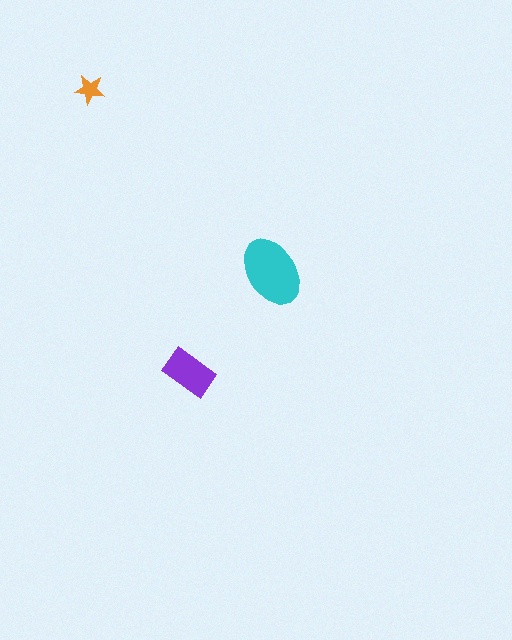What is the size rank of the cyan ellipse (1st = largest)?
1st.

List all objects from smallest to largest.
The orange star, the purple rectangle, the cyan ellipse.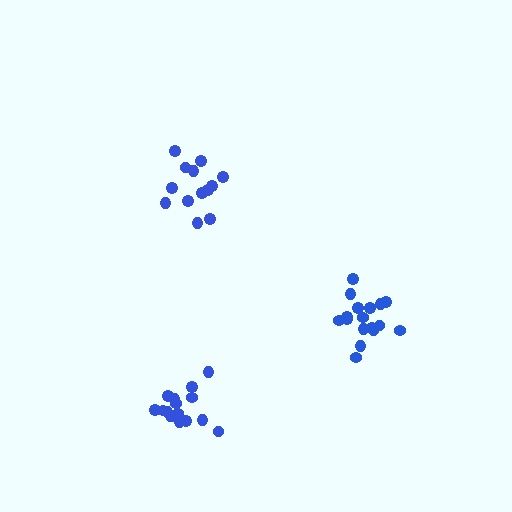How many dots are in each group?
Group 1: 18 dots, Group 2: 17 dots, Group 3: 13 dots (48 total).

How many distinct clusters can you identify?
There are 3 distinct clusters.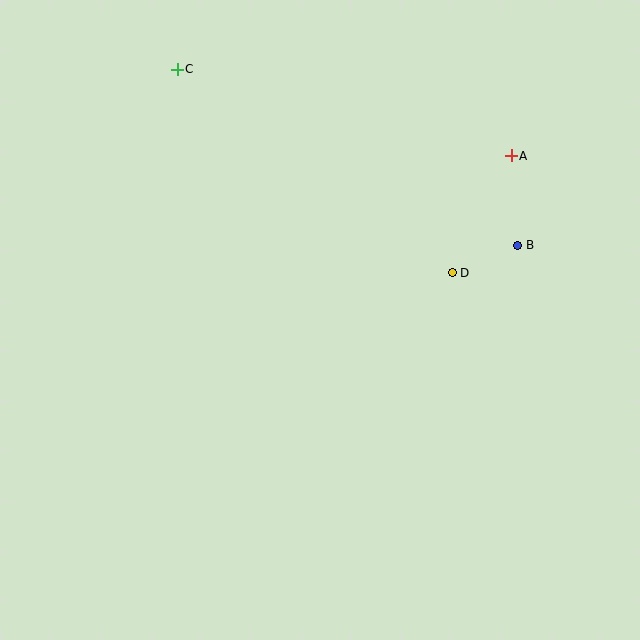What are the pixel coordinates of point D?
Point D is at (452, 273).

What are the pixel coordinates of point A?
Point A is at (511, 156).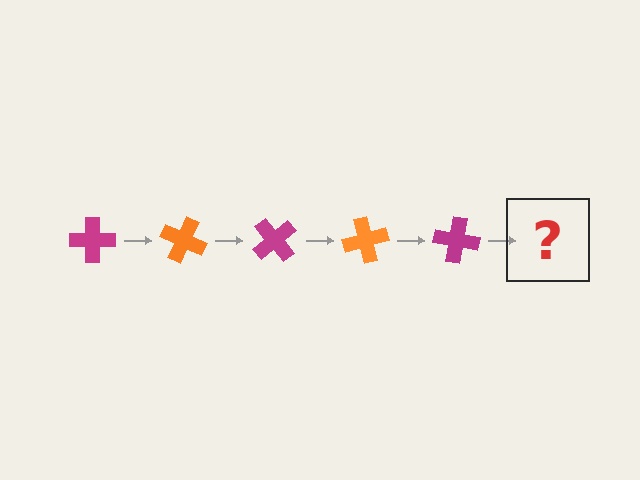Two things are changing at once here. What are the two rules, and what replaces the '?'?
The two rules are that it rotates 25 degrees each step and the color cycles through magenta and orange. The '?' should be an orange cross, rotated 125 degrees from the start.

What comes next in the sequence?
The next element should be an orange cross, rotated 125 degrees from the start.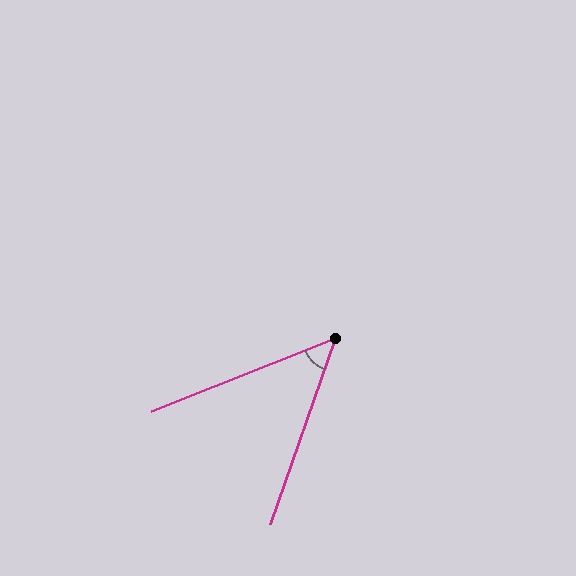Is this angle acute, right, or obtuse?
It is acute.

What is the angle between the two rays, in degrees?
Approximately 49 degrees.